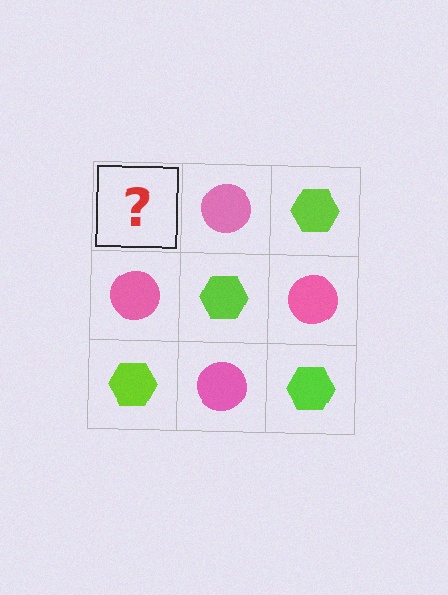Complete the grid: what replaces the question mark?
The question mark should be replaced with a lime hexagon.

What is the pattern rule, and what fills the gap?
The rule is that it alternates lime hexagon and pink circle in a checkerboard pattern. The gap should be filled with a lime hexagon.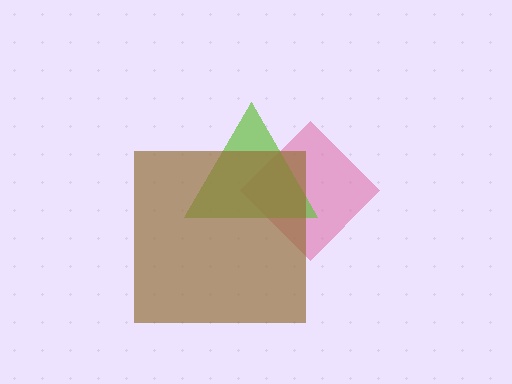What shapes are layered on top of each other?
The layered shapes are: a pink diamond, a lime triangle, a brown square.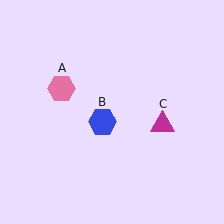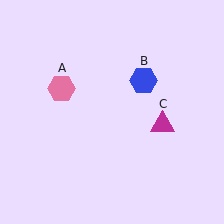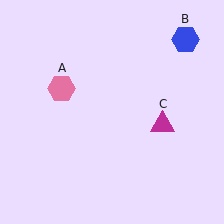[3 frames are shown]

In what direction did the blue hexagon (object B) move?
The blue hexagon (object B) moved up and to the right.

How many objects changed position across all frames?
1 object changed position: blue hexagon (object B).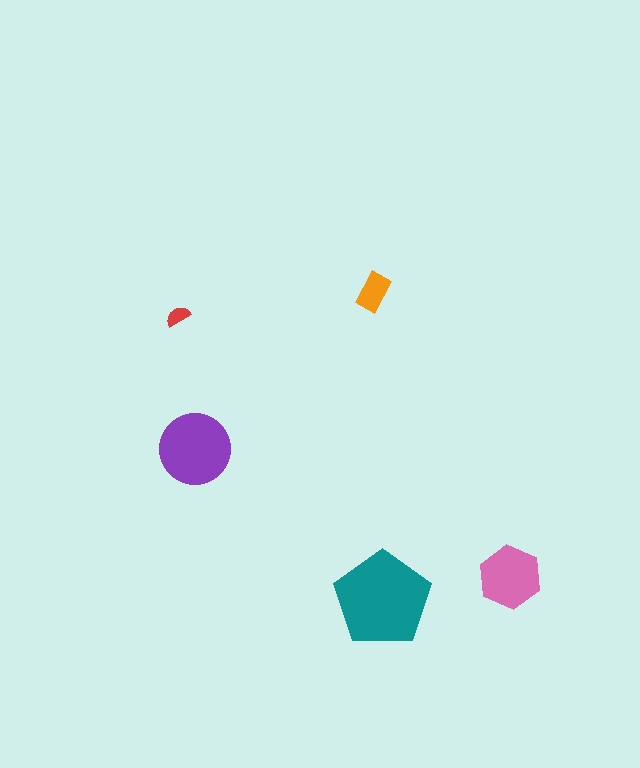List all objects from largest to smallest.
The teal pentagon, the purple circle, the pink hexagon, the orange rectangle, the red semicircle.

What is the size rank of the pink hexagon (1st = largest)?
3rd.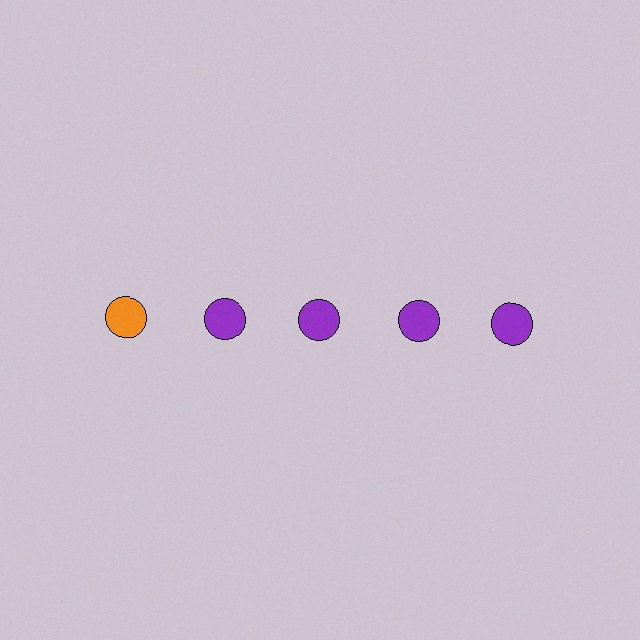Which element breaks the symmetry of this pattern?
The orange circle in the top row, leftmost column breaks the symmetry. All other shapes are purple circles.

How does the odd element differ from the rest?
It has a different color: orange instead of purple.